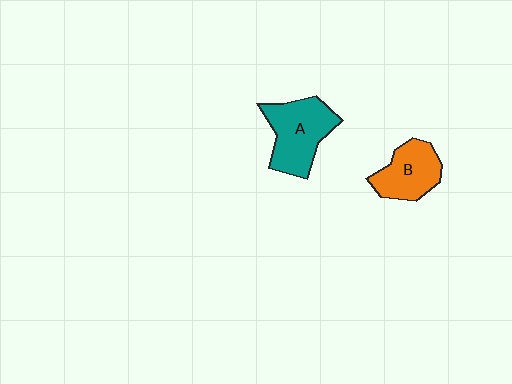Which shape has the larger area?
Shape A (teal).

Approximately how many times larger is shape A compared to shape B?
Approximately 1.3 times.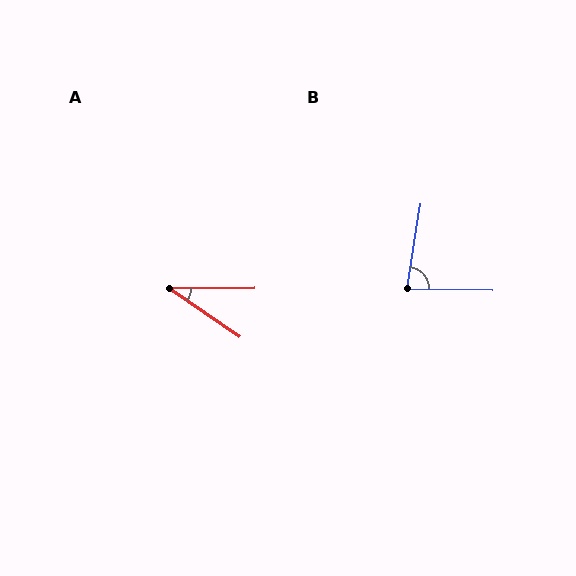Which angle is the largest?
B, at approximately 82 degrees.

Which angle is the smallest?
A, at approximately 35 degrees.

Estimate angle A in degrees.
Approximately 35 degrees.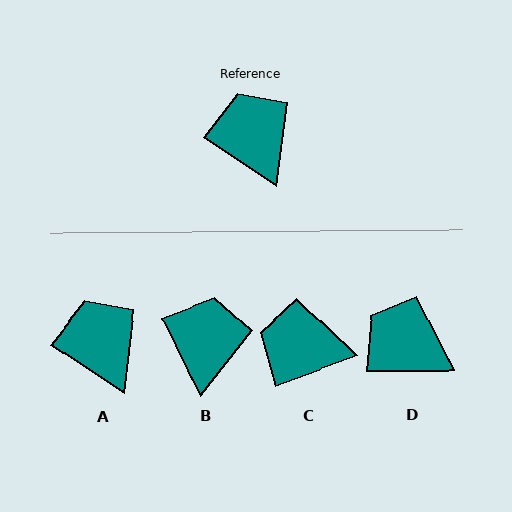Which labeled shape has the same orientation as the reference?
A.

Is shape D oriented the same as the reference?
No, it is off by about 33 degrees.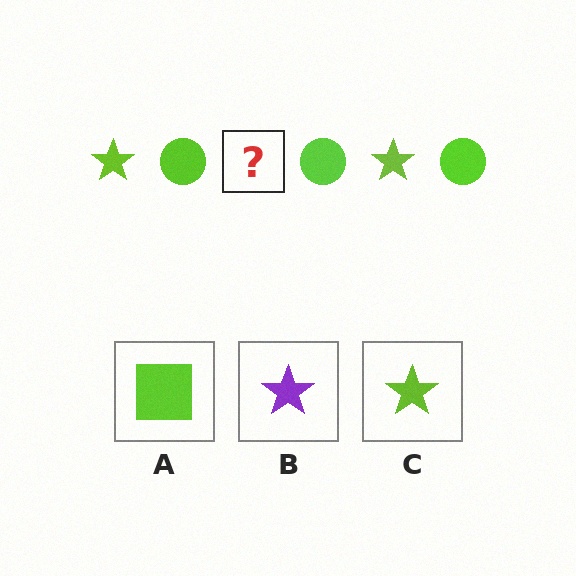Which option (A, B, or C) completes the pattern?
C.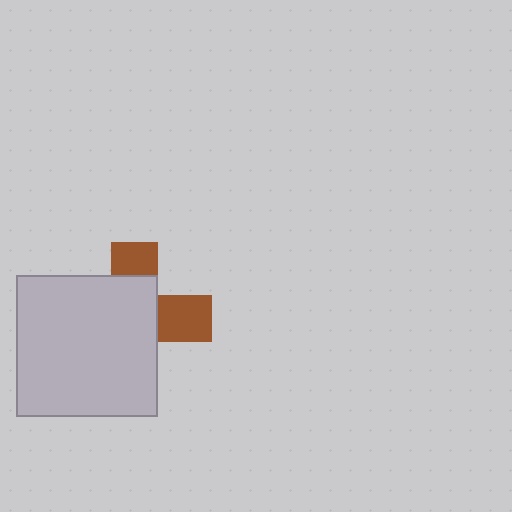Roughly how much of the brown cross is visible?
A small part of it is visible (roughly 34%).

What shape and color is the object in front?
The object in front is a light gray square.